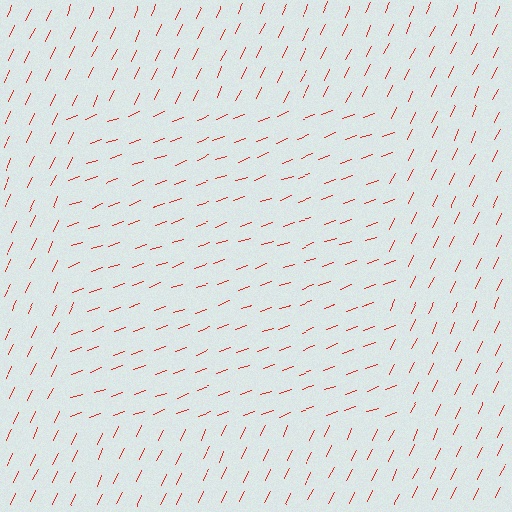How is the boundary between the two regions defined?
The boundary is defined purely by a change in line orientation (approximately 45 degrees difference). All lines are the same color and thickness.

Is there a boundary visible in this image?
Yes, there is a texture boundary formed by a change in line orientation.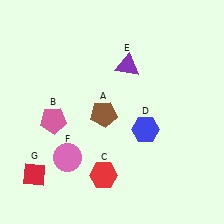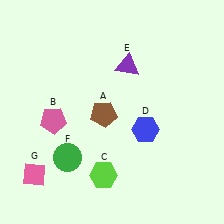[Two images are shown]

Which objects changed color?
C changed from red to lime. F changed from pink to green. G changed from red to pink.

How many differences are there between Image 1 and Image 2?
There are 3 differences between the two images.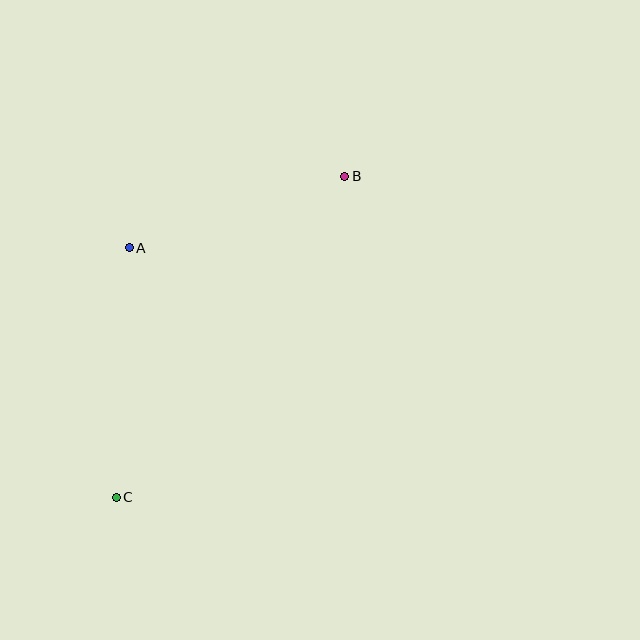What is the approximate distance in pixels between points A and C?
The distance between A and C is approximately 250 pixels.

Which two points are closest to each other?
Points A and B are closest to each other.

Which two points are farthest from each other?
Points B and C are farthest from each other.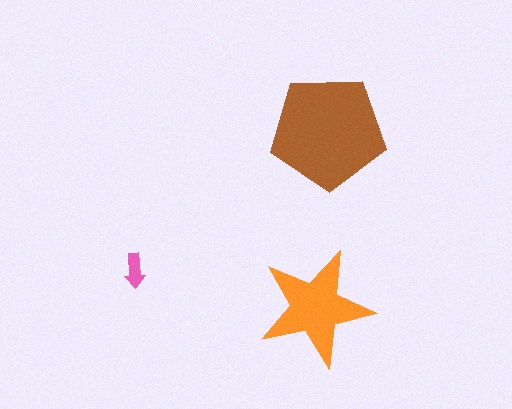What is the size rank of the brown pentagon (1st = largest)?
1st.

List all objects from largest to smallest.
The brown pentagon, the orange star, the pink arrow.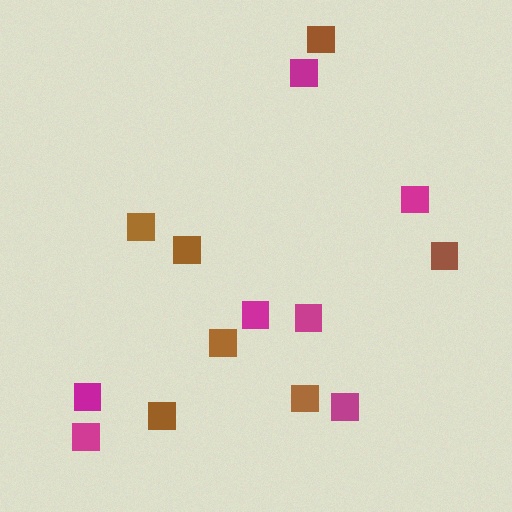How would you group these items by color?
There are 2 groups: one group of magenta squares (7) and one group of brown squares (7).